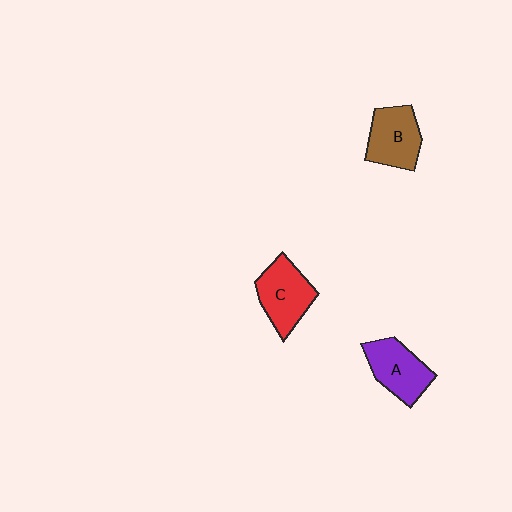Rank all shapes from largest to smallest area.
From largest to smallest: C (red), A (purple), B (brown).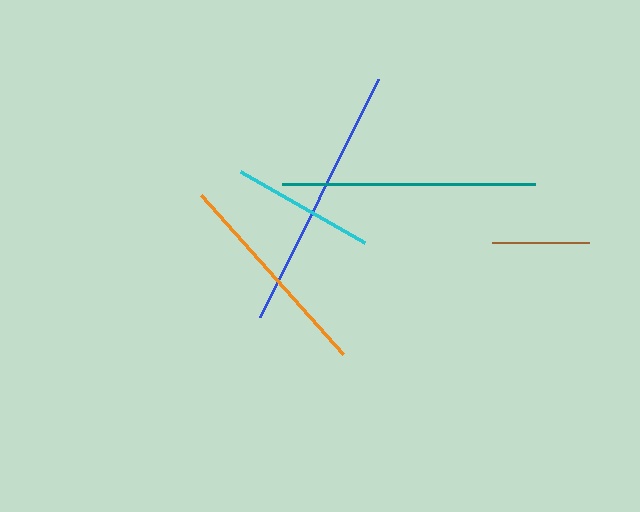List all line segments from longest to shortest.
From longest to shortest: blue, teal, orange, cyan, brown.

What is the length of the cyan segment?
The cyan segment is approximately 142 pixels long.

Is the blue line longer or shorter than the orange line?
The blue line is longer than the orange line.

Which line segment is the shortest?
The brown line is the shortest at approximately 97 pixels.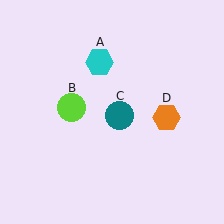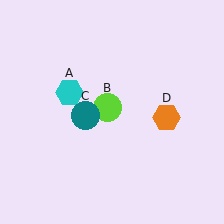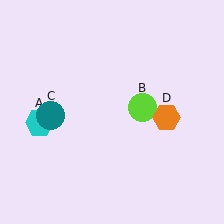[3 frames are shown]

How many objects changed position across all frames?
3 objects changed position: cyan hexagon (object A), lime circle (object B), teal circle (object C).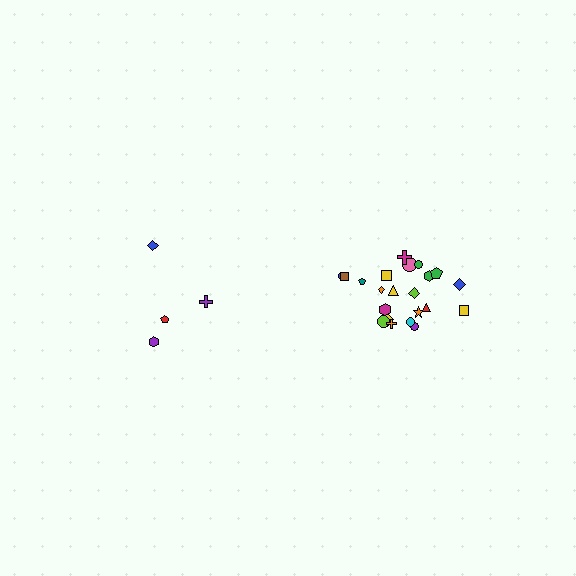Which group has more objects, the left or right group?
The right group.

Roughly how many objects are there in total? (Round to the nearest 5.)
Roughly 25 objects in total.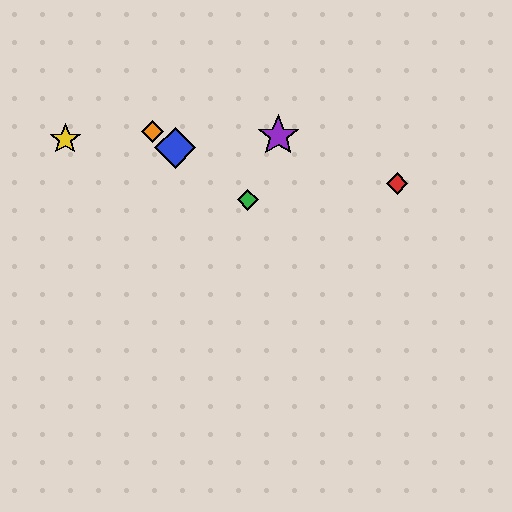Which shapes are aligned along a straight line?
The blue diamond, the green diamond, the orange diamond are aligned along a straight line.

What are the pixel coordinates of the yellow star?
The yellow star is at (65, 139).